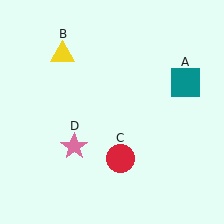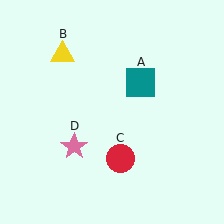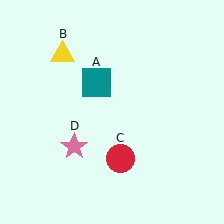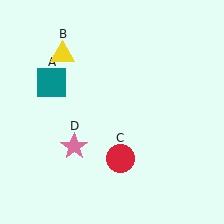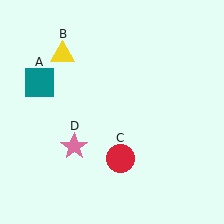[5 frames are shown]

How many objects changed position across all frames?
1 object changed position: teal square (object A).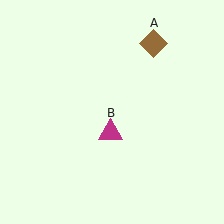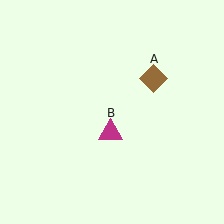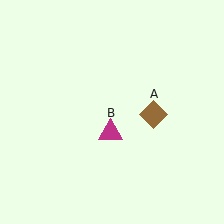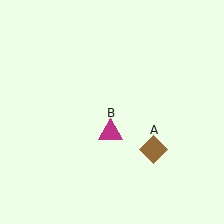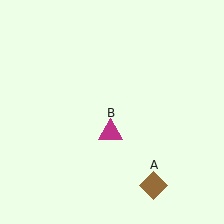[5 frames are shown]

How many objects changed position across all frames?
1 object changed position: brown diamond (object A).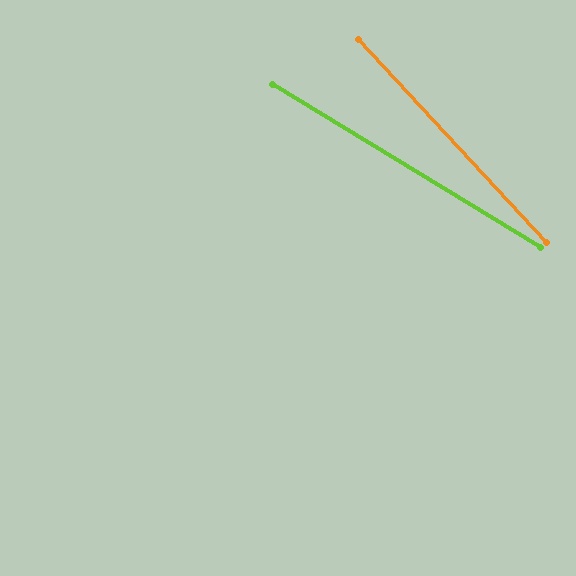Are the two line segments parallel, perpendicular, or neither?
Neither parallel nor perpendicular — they differ by about 16°.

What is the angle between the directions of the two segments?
Approximately 16 degrees.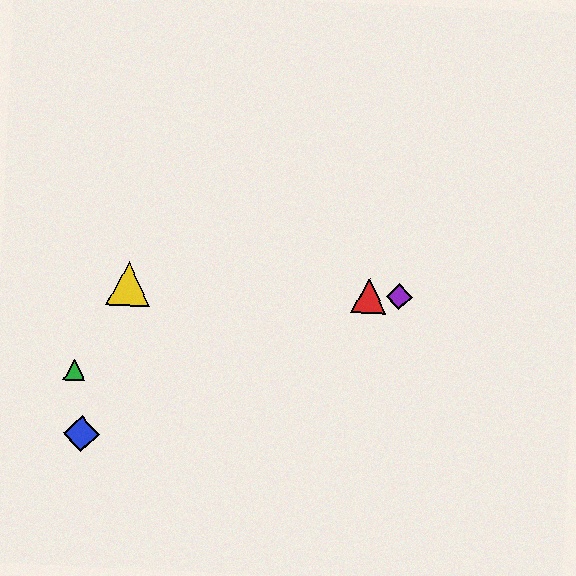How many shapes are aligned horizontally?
3 shapes (the red triangle, the yellow triangle, the purple diamond) are aligned horizontally.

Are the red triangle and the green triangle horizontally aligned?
No, the red triangle is at y≈295 and the green triangle is at y≈370.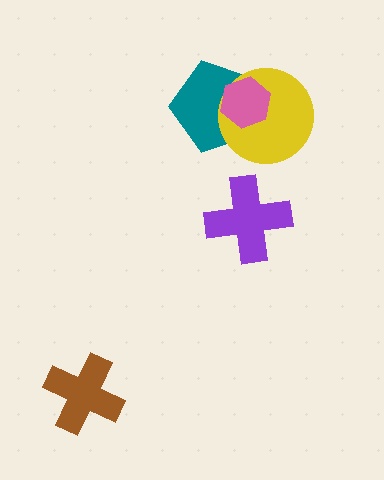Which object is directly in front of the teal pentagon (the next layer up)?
The yellow circle is directly in front of the teal pentagon.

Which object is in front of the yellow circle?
The pink hexagon is in front of the yellow circle.